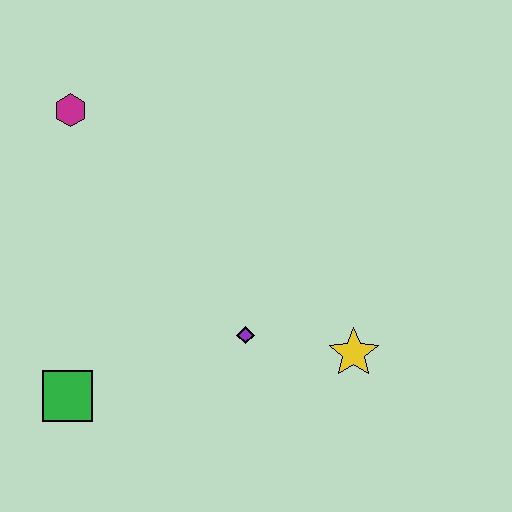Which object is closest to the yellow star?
The purple diamond is closest to the yellow star.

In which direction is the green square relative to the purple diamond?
The green square is to the left of the purple diamond.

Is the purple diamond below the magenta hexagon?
Yes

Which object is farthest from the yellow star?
The magenta hexagon is farthest from the yellow star.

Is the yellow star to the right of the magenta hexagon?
Yes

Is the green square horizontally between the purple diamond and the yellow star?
No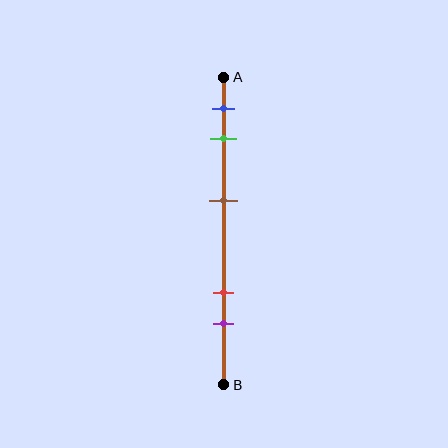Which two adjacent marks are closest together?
The blue and green marks are the closest adjacent pair.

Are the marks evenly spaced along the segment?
No, the marks are not evenly spaced.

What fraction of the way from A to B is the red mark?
The red mark is approximately 70% (0.7) of the way from A to B.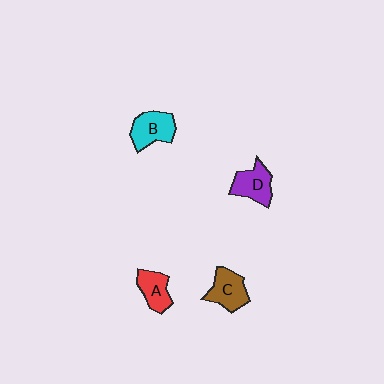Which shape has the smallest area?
Shape A (red).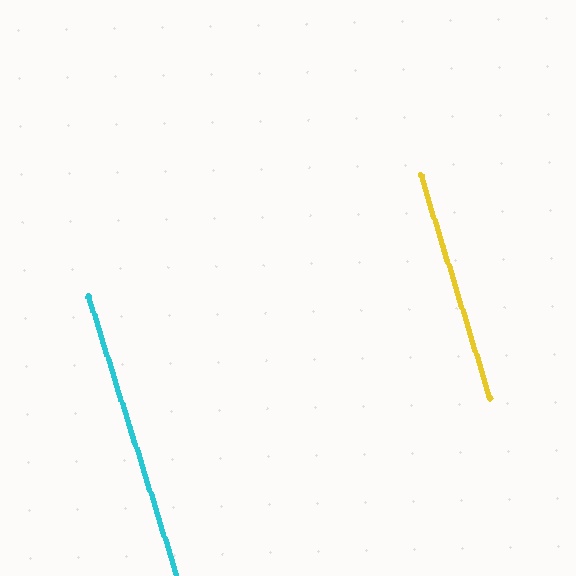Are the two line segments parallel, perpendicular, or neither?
Parallel — their directions differ by only 0.4°.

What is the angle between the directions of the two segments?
Approximately 0 degrees.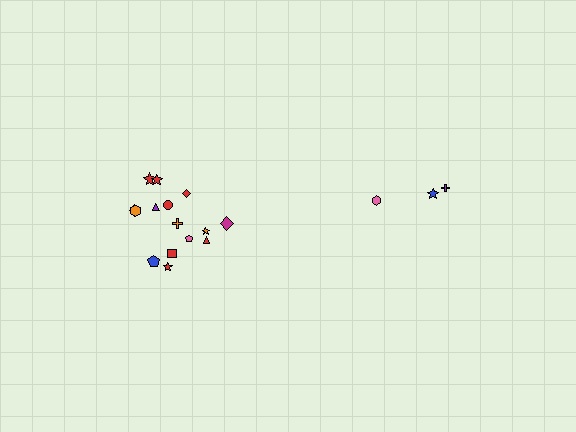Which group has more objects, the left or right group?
The left group.